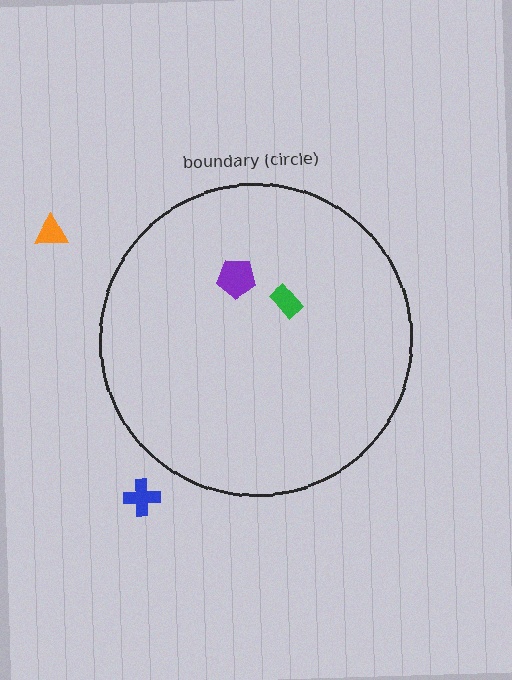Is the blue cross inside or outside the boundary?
Outside.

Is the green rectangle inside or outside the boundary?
Inside.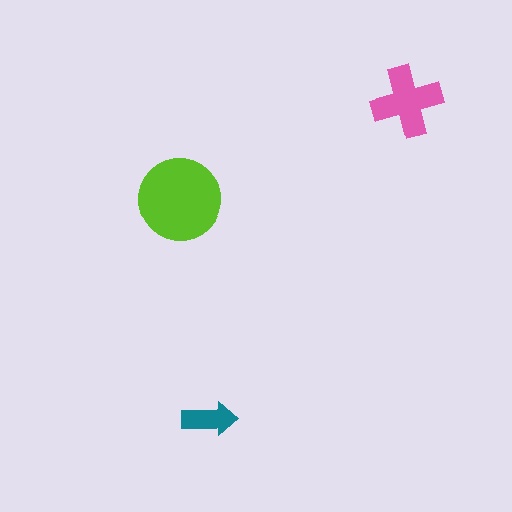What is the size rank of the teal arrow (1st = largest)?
3rd.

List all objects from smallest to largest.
The teal arrow, the pink cross, the lime circle.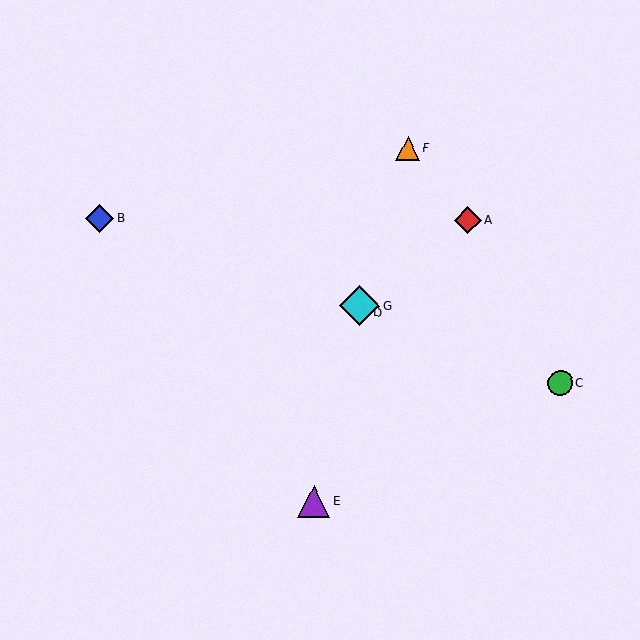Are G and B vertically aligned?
No, G is at x≈360 and B is at x≈100.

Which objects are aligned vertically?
Objects D, G are aligned vertically.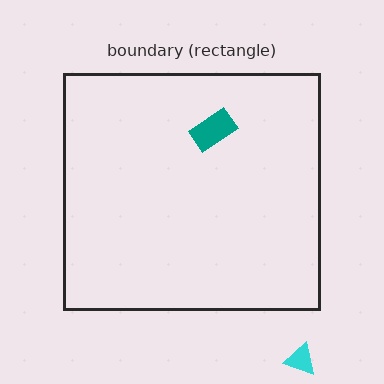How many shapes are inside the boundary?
1 inside, 1 outside.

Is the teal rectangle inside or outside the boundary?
Inside.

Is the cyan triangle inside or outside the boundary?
Outside.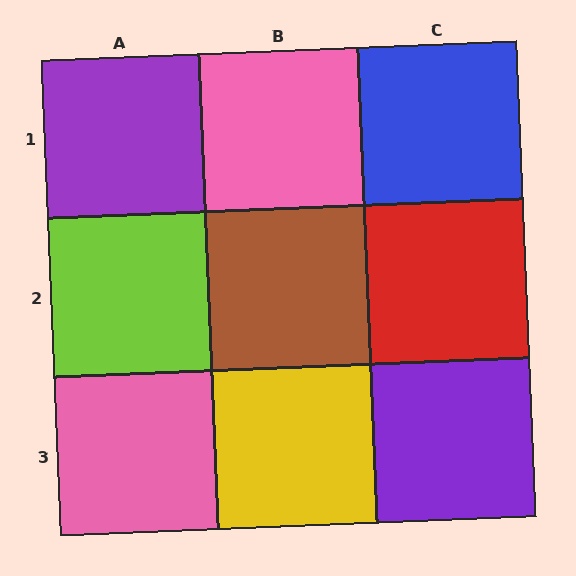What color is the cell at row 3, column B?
Yellow.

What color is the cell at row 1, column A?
Purple.